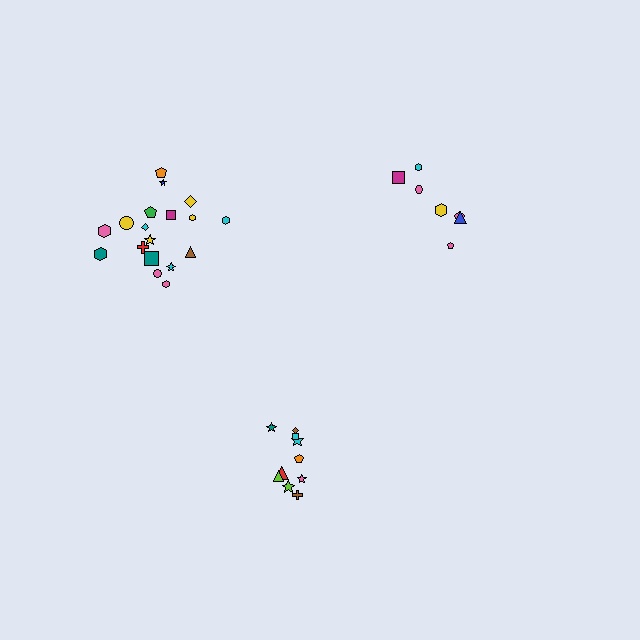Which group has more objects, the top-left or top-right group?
The top-left group.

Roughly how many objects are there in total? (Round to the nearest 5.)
Roughly 35 objects in total.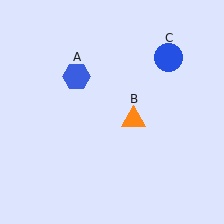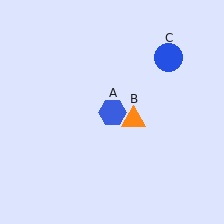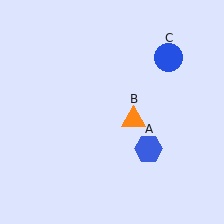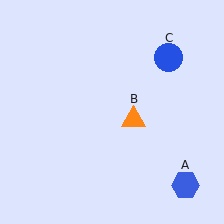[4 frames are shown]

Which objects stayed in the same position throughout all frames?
Orange triangle (object B) and blue circle (object C) remained stationary.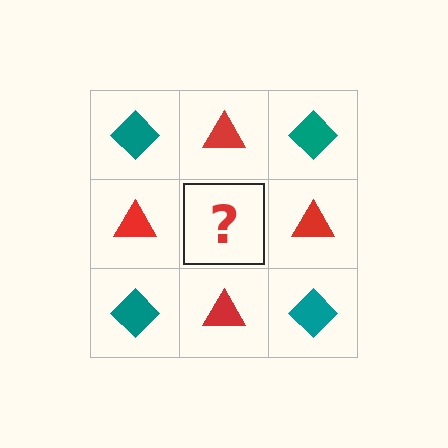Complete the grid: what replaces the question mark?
The question mark should be replaced with a teal diamond.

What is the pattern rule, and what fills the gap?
The rule is that it alternates teal diamond and red triangle in a checkerboard pattern. The gap should be filled with a teal diamond.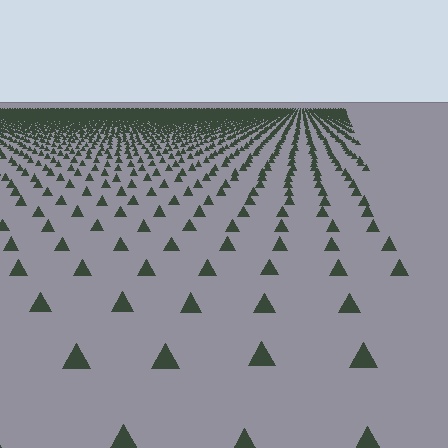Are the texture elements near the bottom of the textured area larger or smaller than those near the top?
Larger. Near the bottom, elements are closer to the viewer and appear at a bigger on-screen size.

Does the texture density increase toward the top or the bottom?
Density increases toward the top.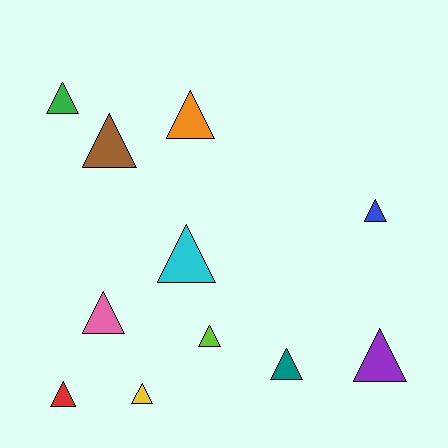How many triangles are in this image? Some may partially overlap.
There are 11 triangles.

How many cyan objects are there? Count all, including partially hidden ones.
There is 1 cyan object.